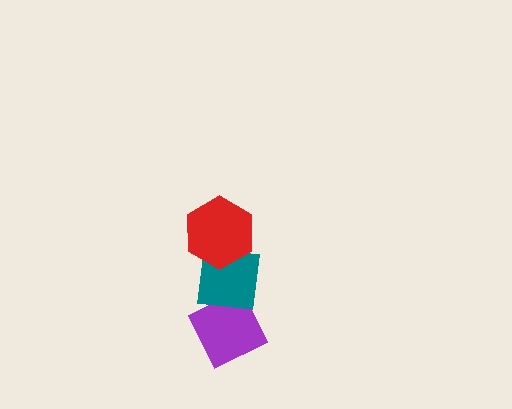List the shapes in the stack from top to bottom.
From top to bottom: the red hexagon, the teal square, the purple diamond.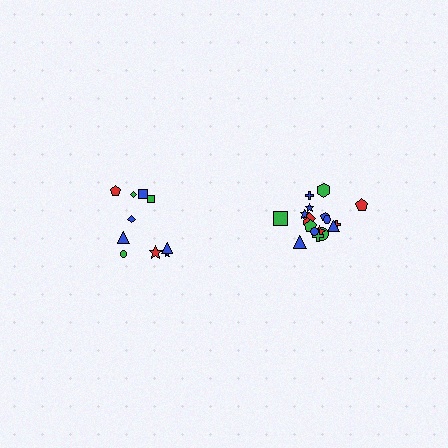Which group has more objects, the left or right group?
The right group.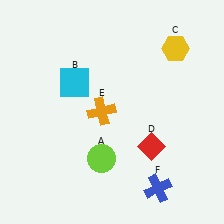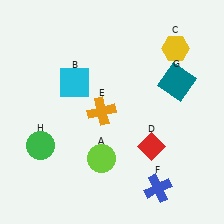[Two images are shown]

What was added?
A teal square (G), a green circle (H) were added in Image 2.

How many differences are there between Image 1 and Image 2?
There are 2 differences between the two images.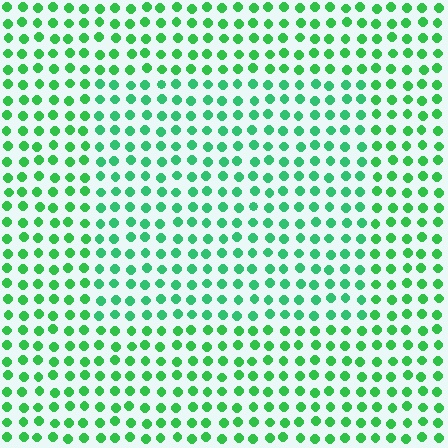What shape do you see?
I see a rectangle.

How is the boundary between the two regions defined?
The boundary is defined purely by a slight shift in hue (about 17 degrees). Spacing, size, and orientation are identical on both sides.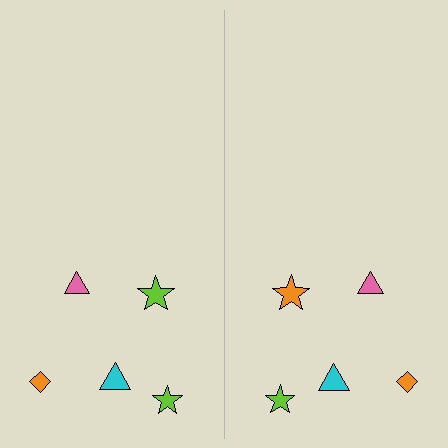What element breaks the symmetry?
The orange star on the right side breaks the symmetry — its mirror counterpart is lime.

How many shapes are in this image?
There are 10 shapes in this image.